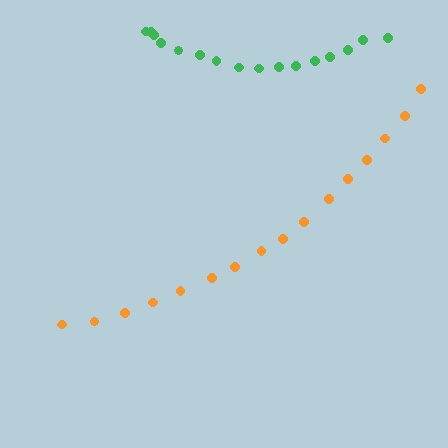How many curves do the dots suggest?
There are 2 distinct paths.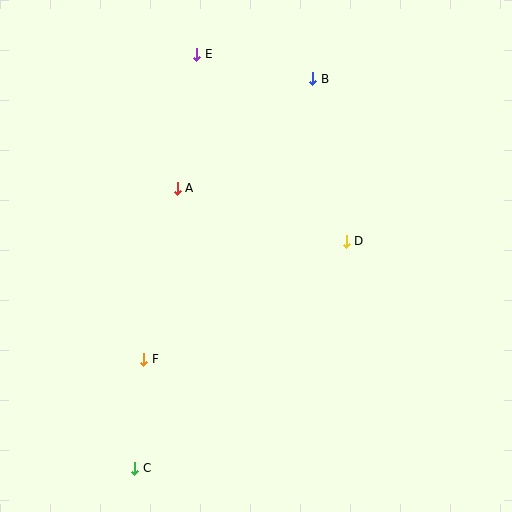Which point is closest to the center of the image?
Point D at (346, 241) is closest to the center.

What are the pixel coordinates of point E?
Point E is at (197, 54).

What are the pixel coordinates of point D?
Point D is at (346, 241).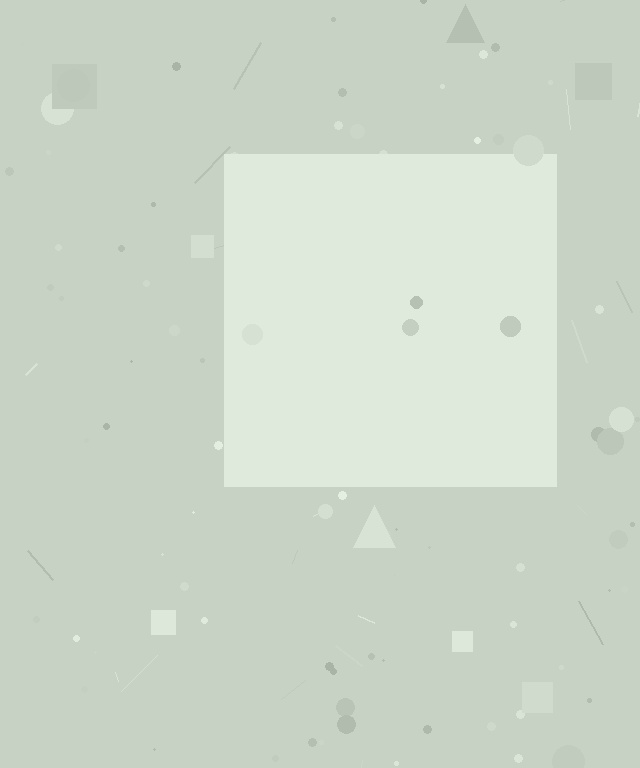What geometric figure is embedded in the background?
A square is embedded in the background.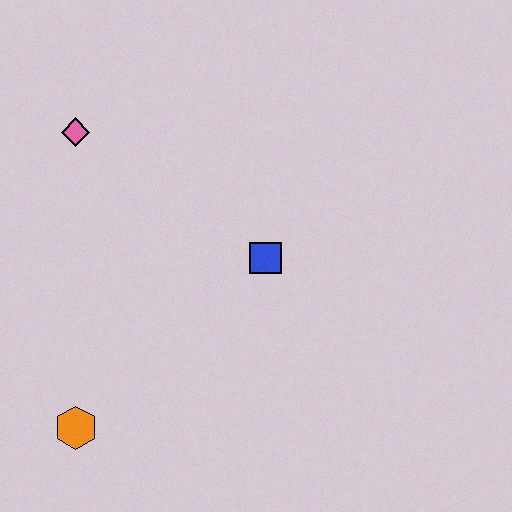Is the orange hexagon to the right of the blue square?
No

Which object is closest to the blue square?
The pink diamond is closest to the blue square.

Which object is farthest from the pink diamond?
The orange hexagon is farthest from the pink diamond.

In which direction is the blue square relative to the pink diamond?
The blue square is to the right of the pink diamond.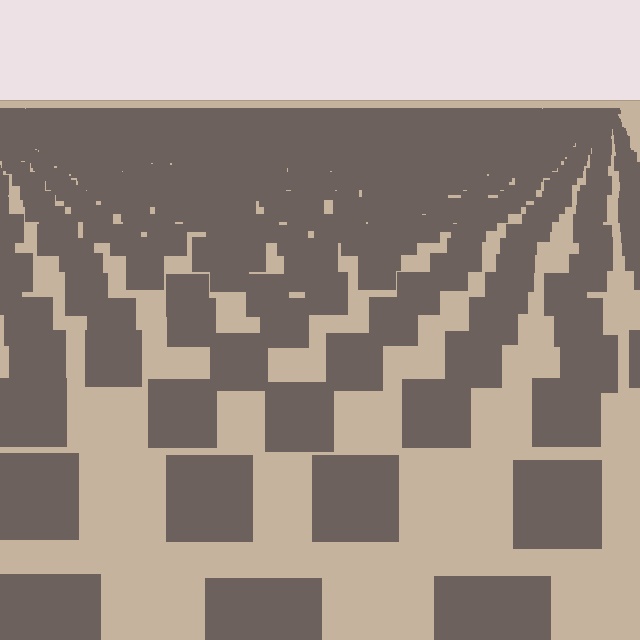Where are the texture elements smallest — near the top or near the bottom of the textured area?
Near the top.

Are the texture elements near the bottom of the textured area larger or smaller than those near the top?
Larger. Near the bottom, elements are closer to the viewer and appear at a bigger on-screen size.